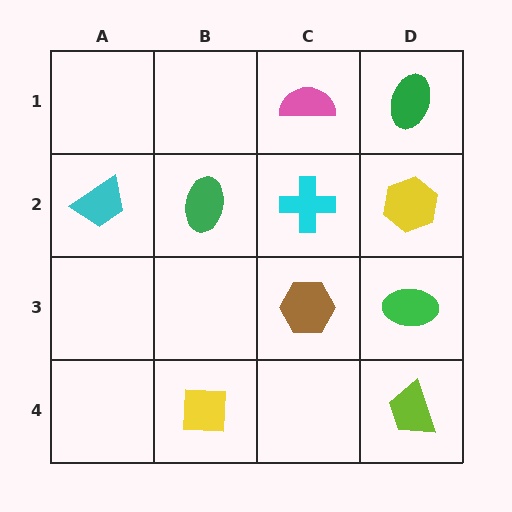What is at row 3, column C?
A brown hexagon.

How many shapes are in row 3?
2 shapes.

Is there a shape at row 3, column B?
No, that cell is empty.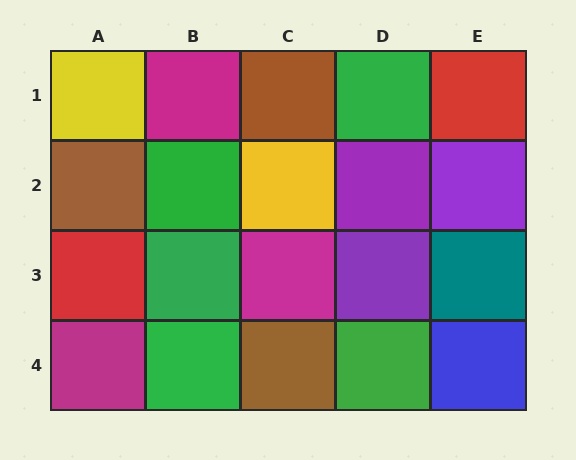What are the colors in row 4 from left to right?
Magenta, green, brown, green, blue.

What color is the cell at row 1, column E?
Red.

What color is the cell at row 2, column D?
Purple.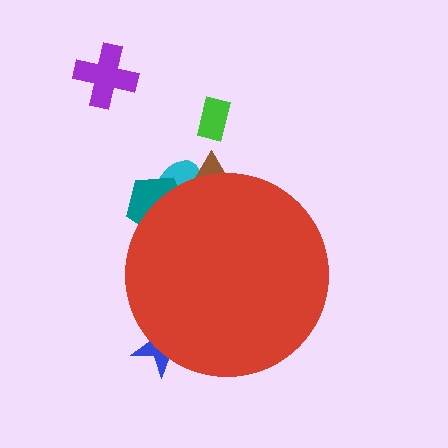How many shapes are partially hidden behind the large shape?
4 shapes are partially hidden.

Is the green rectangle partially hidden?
No, the green rectangle is fully visible.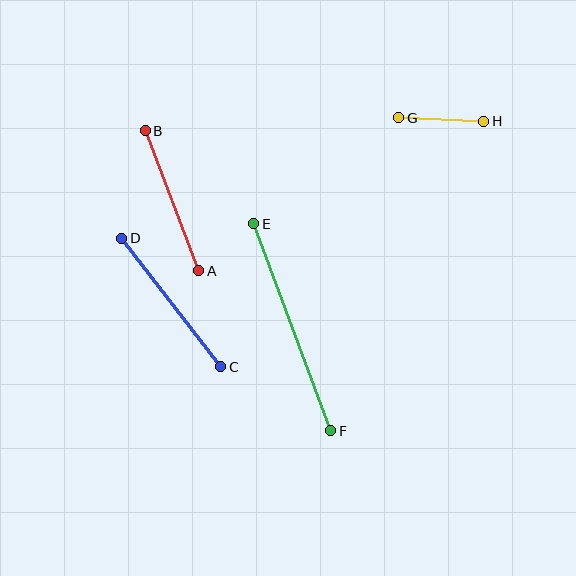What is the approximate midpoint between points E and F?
The midpoint is at approximately (292, 327) pixels.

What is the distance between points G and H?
The distance is approximately 85 pixels.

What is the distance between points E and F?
The distance is approximately 221 pixels.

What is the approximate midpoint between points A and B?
The midpoint is at approximately (172, 201) pixels.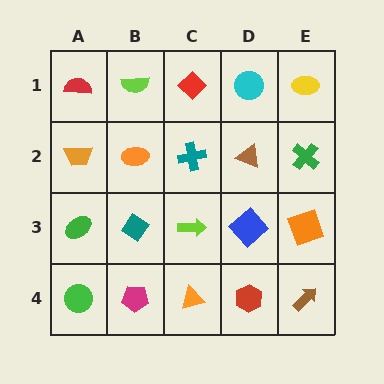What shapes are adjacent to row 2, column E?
A yellow ellipse (row 1, column E), an orange square (row 3, column E), a brown triangle (row 2, column D).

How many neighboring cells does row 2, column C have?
4.